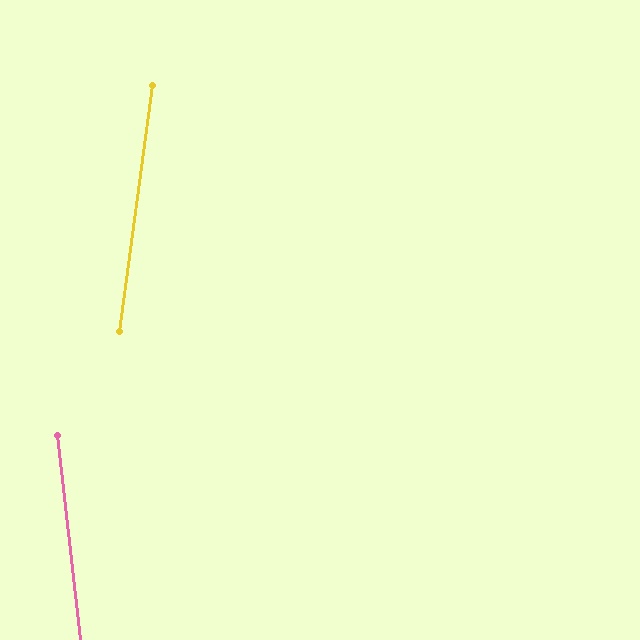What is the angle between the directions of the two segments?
Approximately 14 degrees.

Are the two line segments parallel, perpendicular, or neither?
Neither parallel nor perpendicular — they differ by about 14°.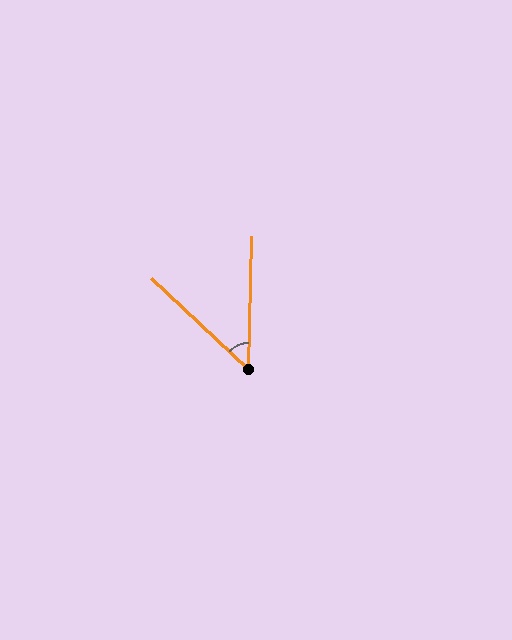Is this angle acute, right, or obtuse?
It is acute.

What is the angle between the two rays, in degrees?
Approximately 48 degrees.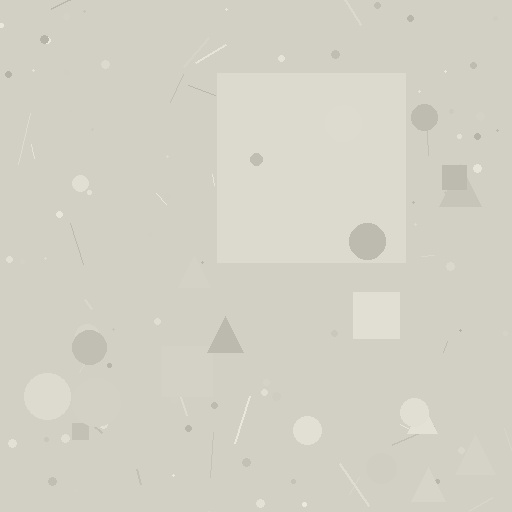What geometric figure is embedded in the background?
A square is embedded in the background.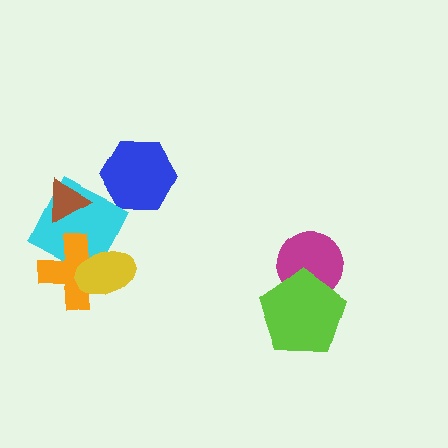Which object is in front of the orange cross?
The yellow ellipse is in front of the orange cross.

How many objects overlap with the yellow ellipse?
2 objects overlap with the yellow ellipse.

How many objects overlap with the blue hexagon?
0 objects overlap with the blue hexagon.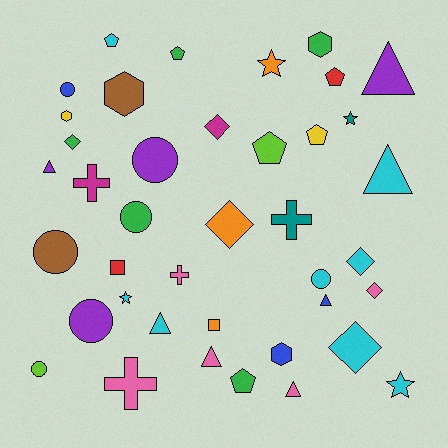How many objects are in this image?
There are 40 objects.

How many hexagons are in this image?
There are 4 hexagons.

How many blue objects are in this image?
There are 3 blue objects.